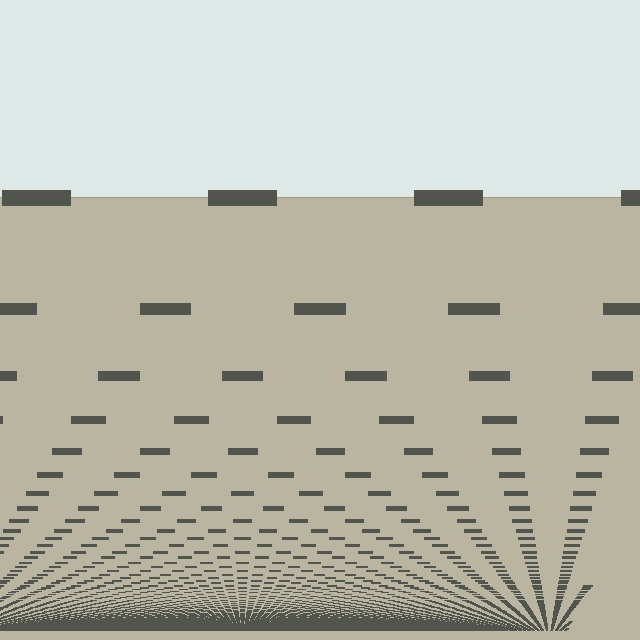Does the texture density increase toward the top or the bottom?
Density increases toward the bottom.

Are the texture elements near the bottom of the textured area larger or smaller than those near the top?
Smaller. The gradient is inverted — elements near the bottom are smaller and denser.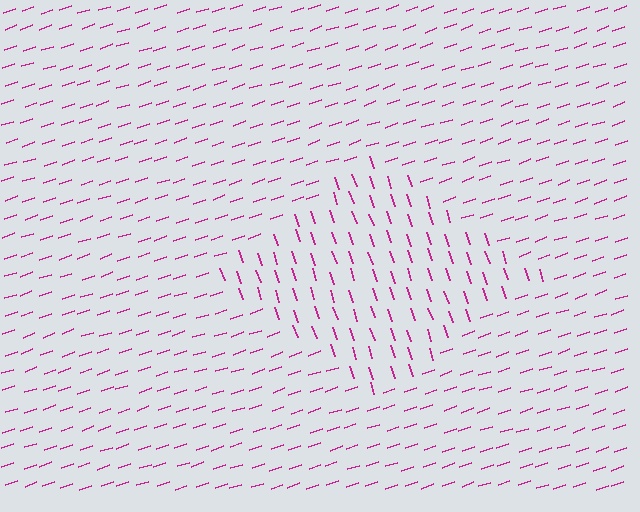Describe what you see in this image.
The image is filled with small magenta line segments. A diamond region in the image has lines oriented differently from the surrounding lines, creating a visible texture boundary.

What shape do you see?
I see a diamond.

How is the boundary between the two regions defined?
The boundary is defined purely by a change in line orientation (approximately 90 degrees difference). All lines are the same color and thickness.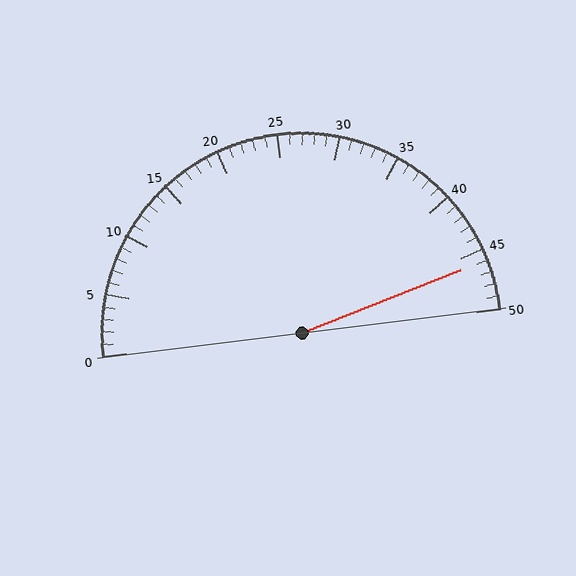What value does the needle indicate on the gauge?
The needle indicates approximately 46.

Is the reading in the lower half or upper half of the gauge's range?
The reading is in the upper half of the range (0 to 50).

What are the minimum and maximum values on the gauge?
The gauge ranges from 0 to 50.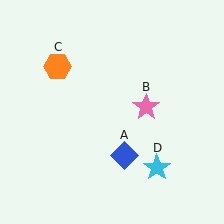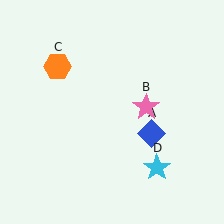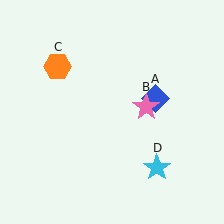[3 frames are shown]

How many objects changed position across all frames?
1 object changed position: blue diamond (object A).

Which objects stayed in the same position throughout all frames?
Pink star (object B) and orange hexagon (object C) and cyan star (object D) remained stationary.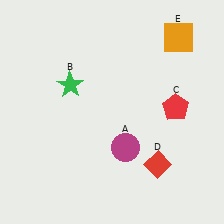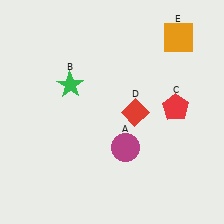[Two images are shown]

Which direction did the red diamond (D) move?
The red diamond (D) moved up.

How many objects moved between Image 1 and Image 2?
1 object moved between the two images.